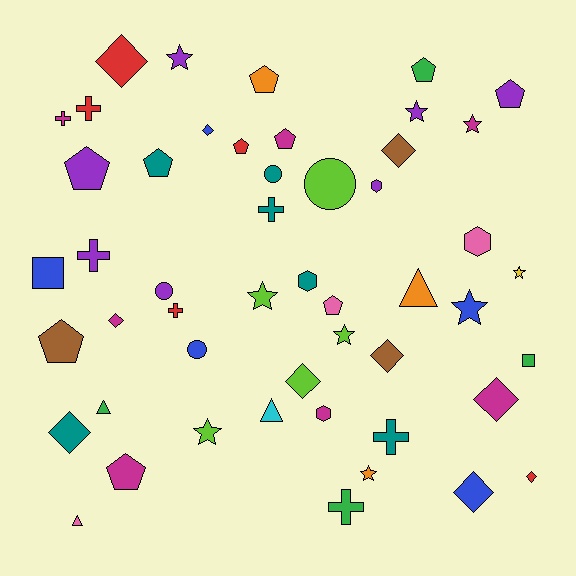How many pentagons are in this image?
There are 10 pentagons.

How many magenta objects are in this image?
There are 7 magenta objects.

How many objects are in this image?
There are 50 objects.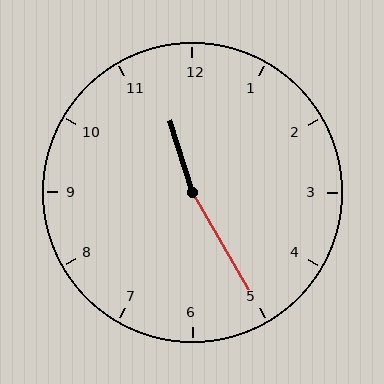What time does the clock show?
11:25.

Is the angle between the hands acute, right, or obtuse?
It is obtuse.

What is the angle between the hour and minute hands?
Approximately 168 degrees.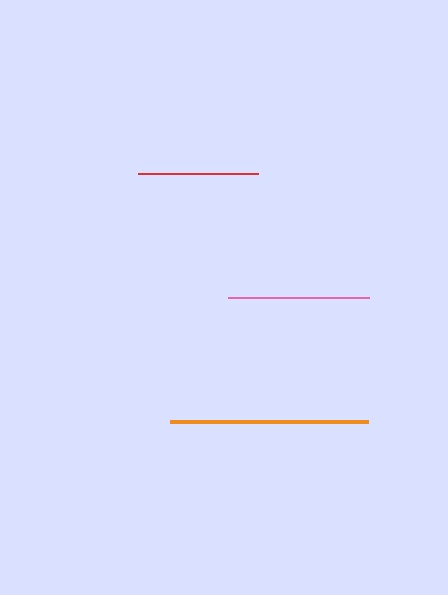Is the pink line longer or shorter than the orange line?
The orange line is longer than the pink line.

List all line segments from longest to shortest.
From longest to shortest: orange, pink, red.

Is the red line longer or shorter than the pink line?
The pink line is longer than the red line.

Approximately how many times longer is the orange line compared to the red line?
The orange line is approximately 1.6 times the length of the red line.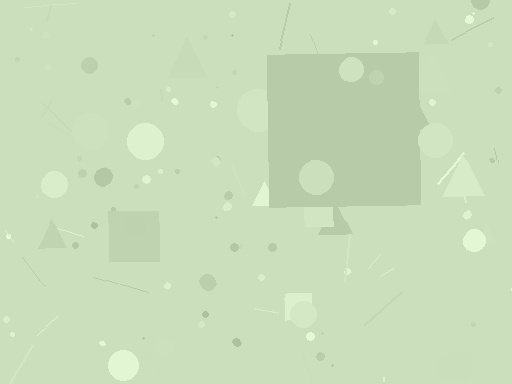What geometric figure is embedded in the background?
A square is embedded in the background.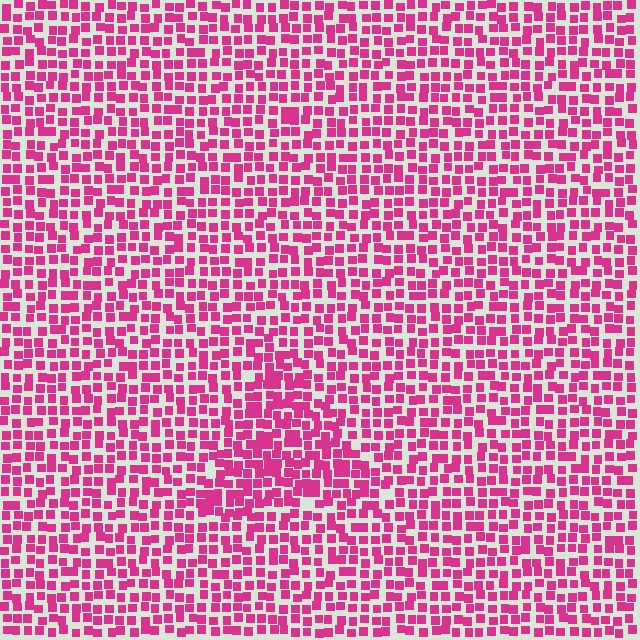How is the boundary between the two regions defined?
The boundary is defined by a change in element density (approximately 1.4x ratio). All elements are the same color, size, and shape.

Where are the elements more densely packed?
The elements are more densely packed inside the triangle boundary.